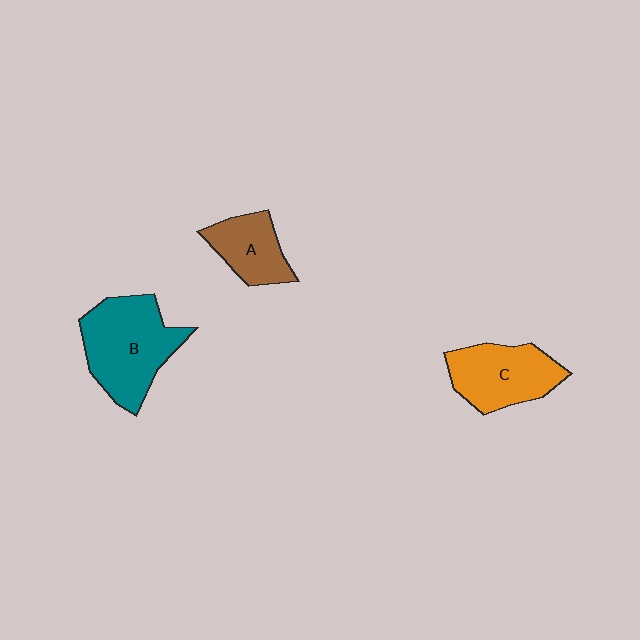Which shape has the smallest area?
Shape A (brown).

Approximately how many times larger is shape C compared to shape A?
Approximately 1.4 times.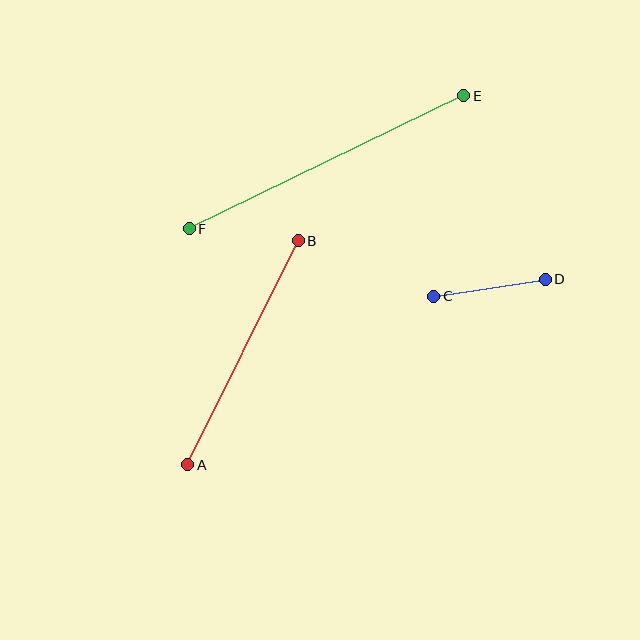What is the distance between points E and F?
The distance is approximately 305 pixels.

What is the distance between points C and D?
The distance is approximately 113 pixels.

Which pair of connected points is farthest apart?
Points E and F are farthest apart.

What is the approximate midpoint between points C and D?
The midpoint is at approximately (490, 288) pixels.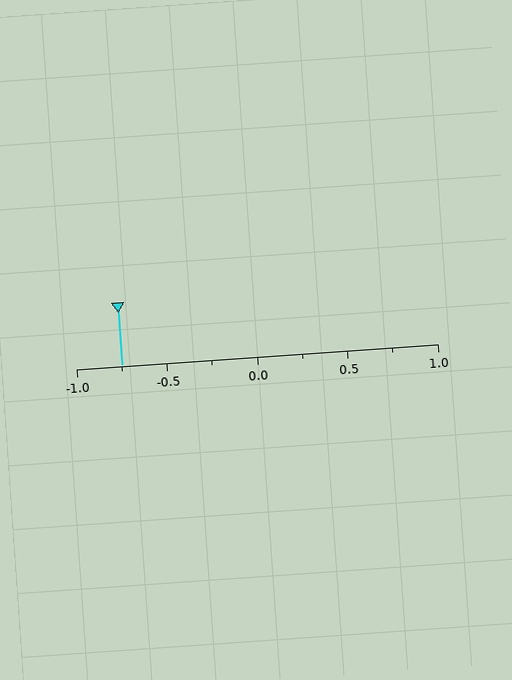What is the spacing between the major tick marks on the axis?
The major ticks are spaced 0.5 apart.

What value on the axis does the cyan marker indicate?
The marker indicates approximately -0.75.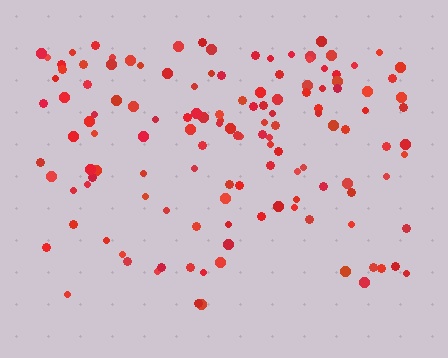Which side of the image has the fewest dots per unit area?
The bottom.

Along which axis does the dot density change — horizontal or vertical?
Vertical.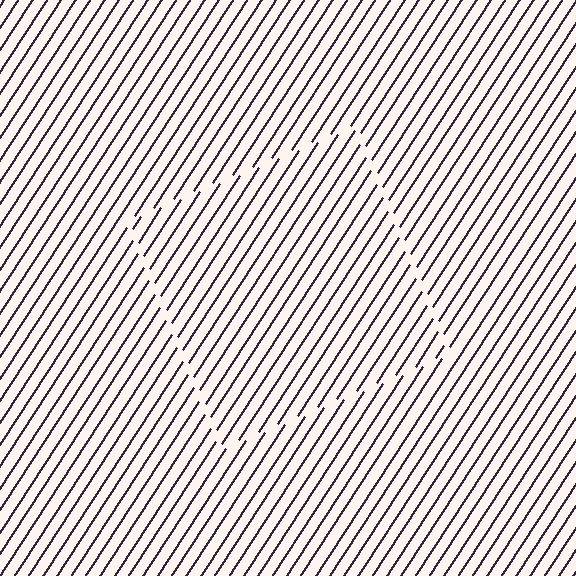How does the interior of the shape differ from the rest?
The interior of the shape contains the same grating, shifted by half a period — the contour is defined by the phase discontinuity where line-ends from the inner and outer gratings abut.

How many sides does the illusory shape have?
4 sides — the line-ends trace a square.